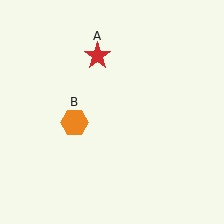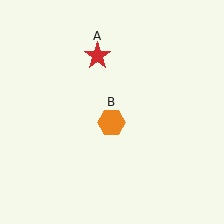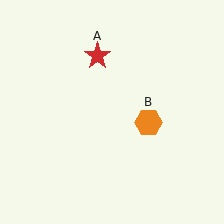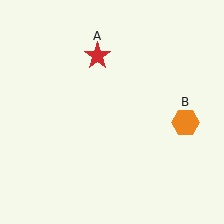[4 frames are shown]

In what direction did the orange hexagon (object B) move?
The orange hexagon (object B) moved right.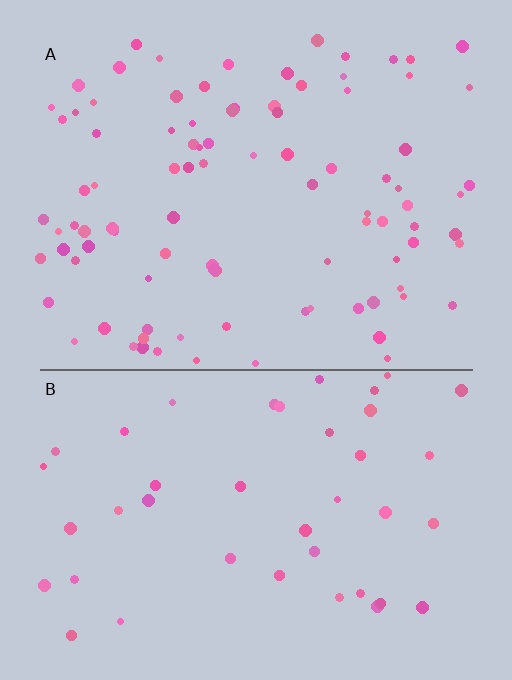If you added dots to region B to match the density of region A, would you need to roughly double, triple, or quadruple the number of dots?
Approximately double.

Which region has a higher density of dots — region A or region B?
A (the top).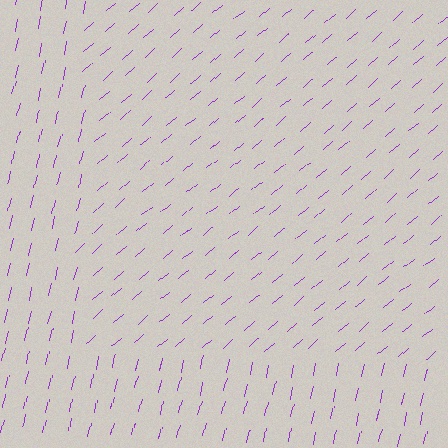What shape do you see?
I see a rectangle.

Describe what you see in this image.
The image is filled with small purple line segments. A rectangle region in the image has lines oriented differently from the surrounding lines, creating a visible texture boundary.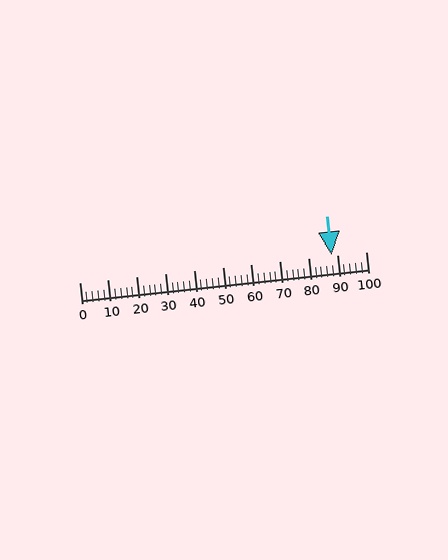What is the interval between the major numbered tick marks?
The major tick marks are spaced 10 units apart.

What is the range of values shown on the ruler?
The ruler shows values from 0 to 100.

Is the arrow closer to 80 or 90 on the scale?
The arrow is closer to 90.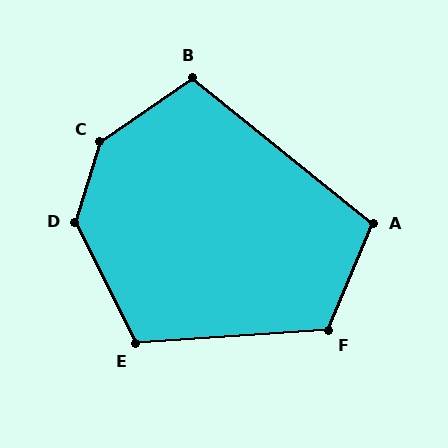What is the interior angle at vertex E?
Approximately 112 degrees (obtuse).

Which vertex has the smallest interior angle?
A, at approximately 106 degrees.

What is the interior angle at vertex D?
Approximately 137 degrees (obtuse).